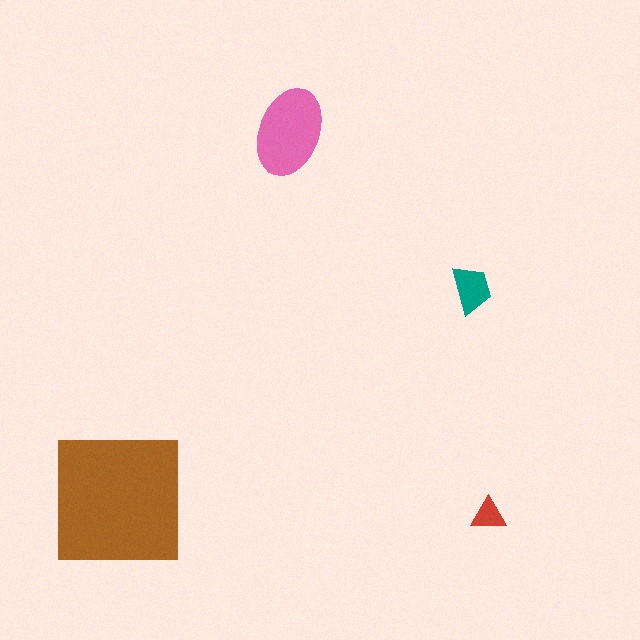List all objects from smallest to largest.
The red triangle, the teal trapezoid, the pink ellipse, the brown square.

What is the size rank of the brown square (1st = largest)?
1st.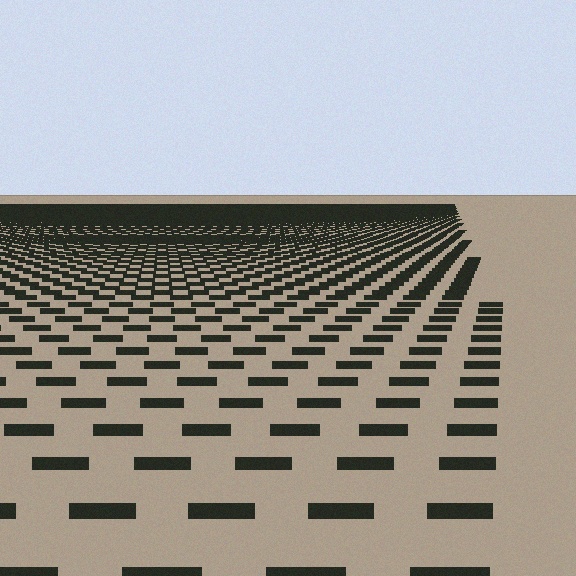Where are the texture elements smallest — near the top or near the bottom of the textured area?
Near the top.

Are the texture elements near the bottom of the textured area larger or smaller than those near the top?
Larger. Near the bottom, elements are closer to the viewer and appear at a bigger on-screen size.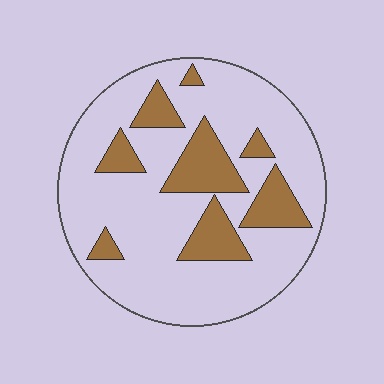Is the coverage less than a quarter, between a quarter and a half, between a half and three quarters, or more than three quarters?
Less than a quarter.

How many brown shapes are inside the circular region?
8.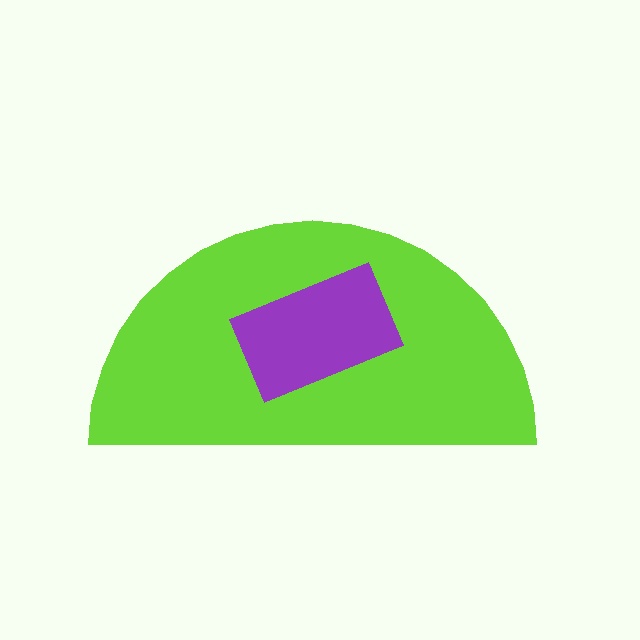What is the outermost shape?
The lime semicircle.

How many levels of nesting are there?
2.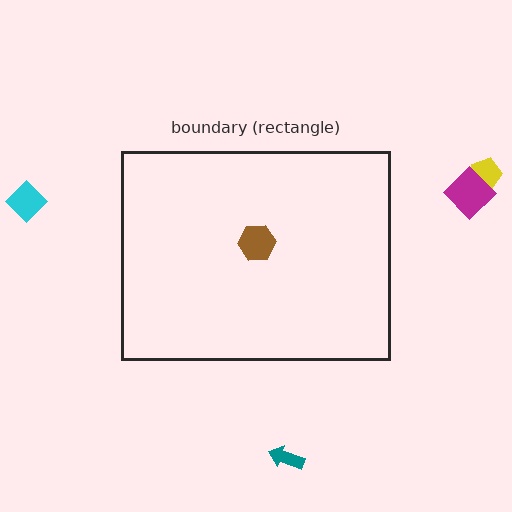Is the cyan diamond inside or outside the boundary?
Outside.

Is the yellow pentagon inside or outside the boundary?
Outside.